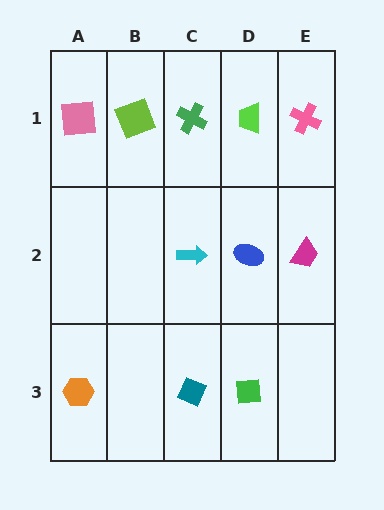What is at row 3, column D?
A green square.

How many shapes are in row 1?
5 shapes.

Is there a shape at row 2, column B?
No, that cell is empty.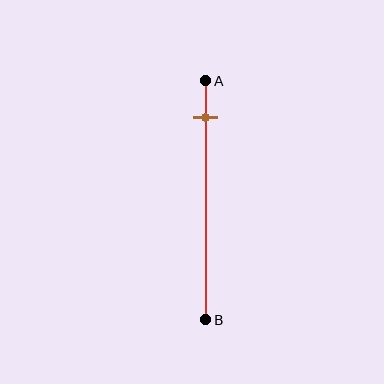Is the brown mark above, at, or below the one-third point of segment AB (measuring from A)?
The brown mark is above the one-third point of segment AB.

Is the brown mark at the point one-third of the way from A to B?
No, the mark is at about 15% from A, not at the 33% one-third point.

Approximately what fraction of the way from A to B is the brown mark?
The brown mark is approximately 15% of the way from A to B.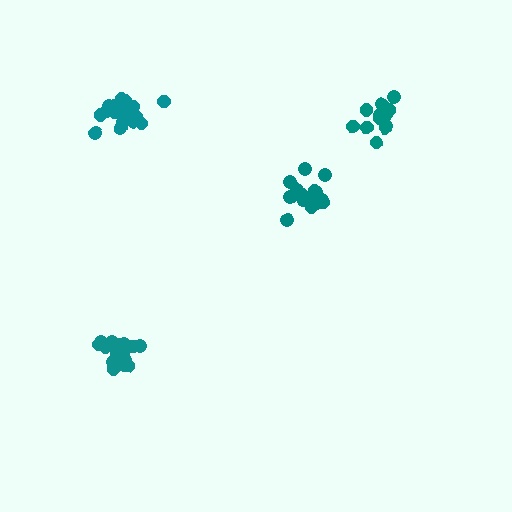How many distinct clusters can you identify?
There are 4 distinct clusters.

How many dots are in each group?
Group 1: 17 dots, Group 2: 15 dots, Group 3: 19 dots, Group 4: 18 dots (69 total).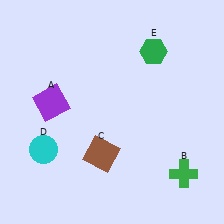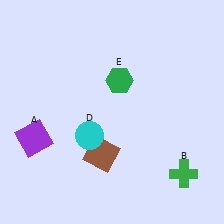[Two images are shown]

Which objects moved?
The objects that moved are: the purple square (A), the cyan circle (D), the green hexagon (E).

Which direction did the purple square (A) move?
The purple square (A) moved down.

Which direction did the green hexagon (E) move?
The green hexagon (E) moved left.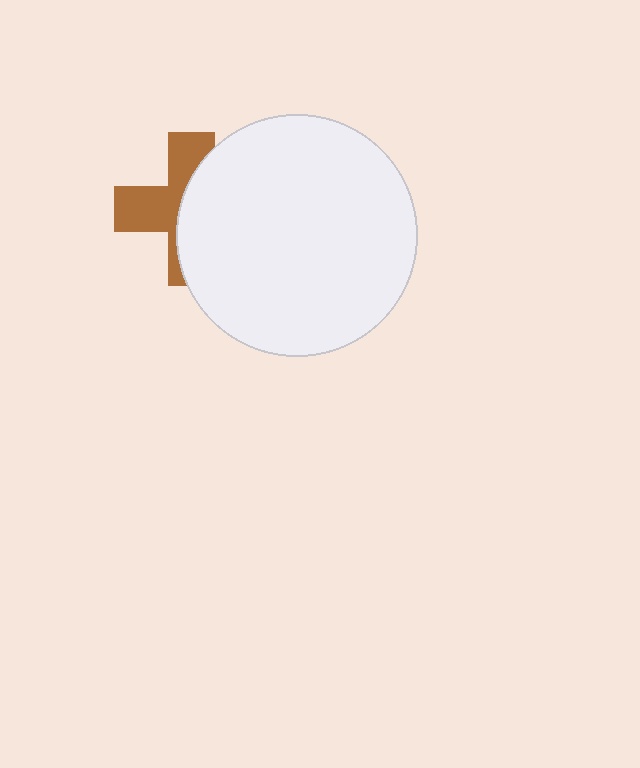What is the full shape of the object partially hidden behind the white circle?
The partially hidden object is a brown cross.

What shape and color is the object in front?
The object in front is a white circle.